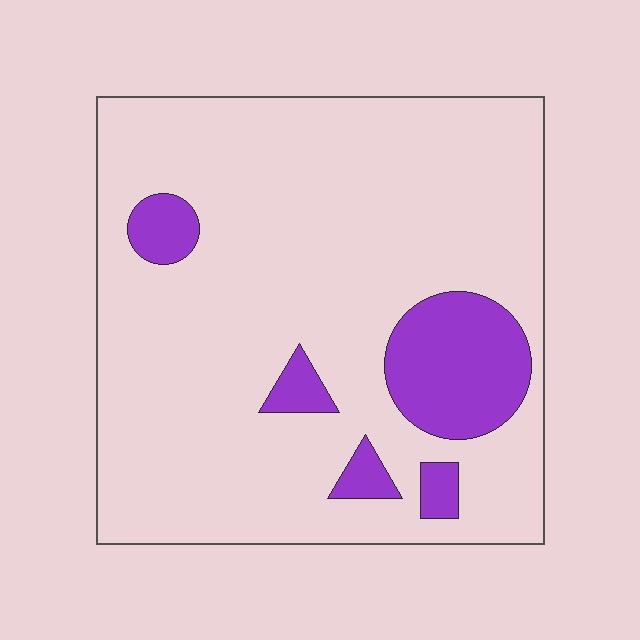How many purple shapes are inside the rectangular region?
5.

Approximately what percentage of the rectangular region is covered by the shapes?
Approximately 15%.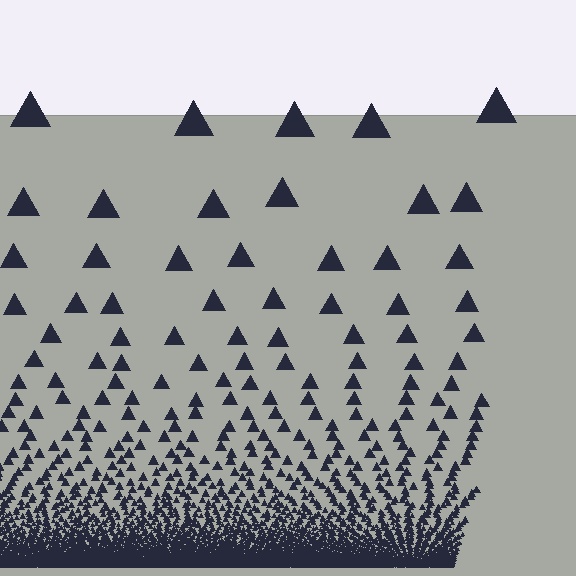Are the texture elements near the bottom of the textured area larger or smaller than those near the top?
Smaller. The gradient is inverted — elements near the bottom are smaller and denser.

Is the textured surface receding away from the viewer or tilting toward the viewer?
The surface appears to tilt toward the viewer. Texture elements get larger and sparser toward the top.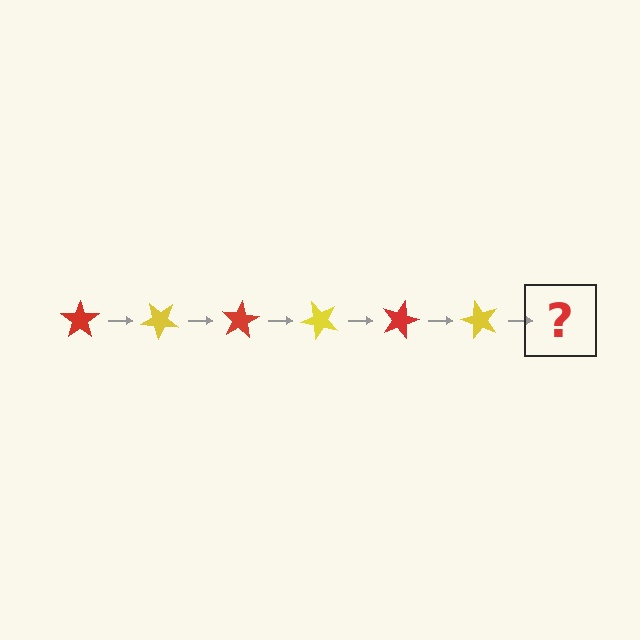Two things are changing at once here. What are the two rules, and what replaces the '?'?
The two rules are that it rotates 40 degrees each step and the color cycles through red and yellow. The '?' should be a red star, rotated 240 degrees from the start.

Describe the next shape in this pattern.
It should be a red star, rotated 240 degrees from the start.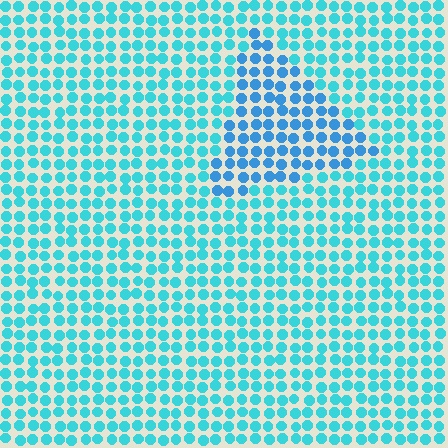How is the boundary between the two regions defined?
The boundary is defined purely by a slight shift in hue (about 24 degrees). Spacing, size, and orientation are identical on both sides.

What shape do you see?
I see a triangle.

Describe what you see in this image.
The image is filled with small cyan elements in a uniform arrangement. A triangle-shaped region is visible where the elements are tinted to a slightly different hue, forming a subtle color boundary.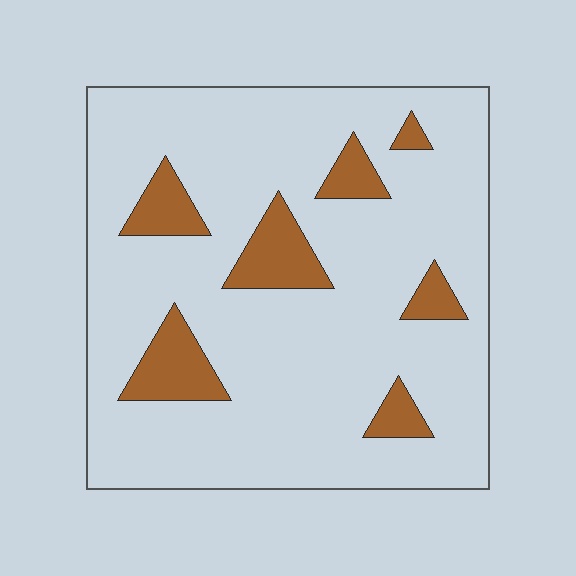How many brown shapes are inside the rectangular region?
7.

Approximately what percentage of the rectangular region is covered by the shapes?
Approximately 15%.